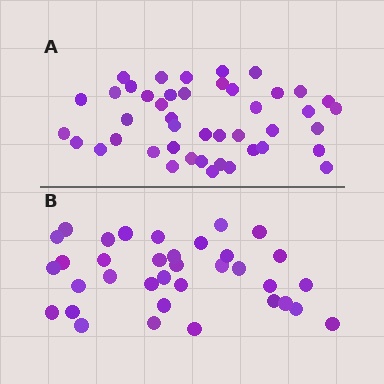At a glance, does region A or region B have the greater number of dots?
Region A (the top region) has more dots.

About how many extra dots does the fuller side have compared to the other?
Region A has roughly 8 or so more dots than region B.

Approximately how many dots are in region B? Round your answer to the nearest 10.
About 40 dots. (The exact count is 35, which rounds to 40.)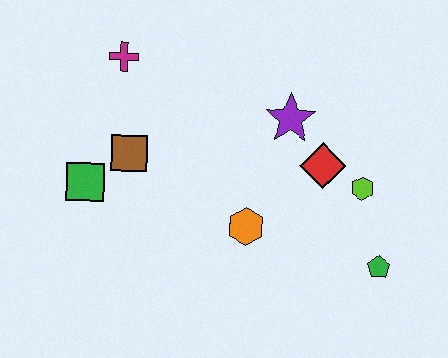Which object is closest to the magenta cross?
The brown square is closest to the magenta cross.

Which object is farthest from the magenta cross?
The green pentagon is farthest from the magenta cross.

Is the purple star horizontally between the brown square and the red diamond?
Yes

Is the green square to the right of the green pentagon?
No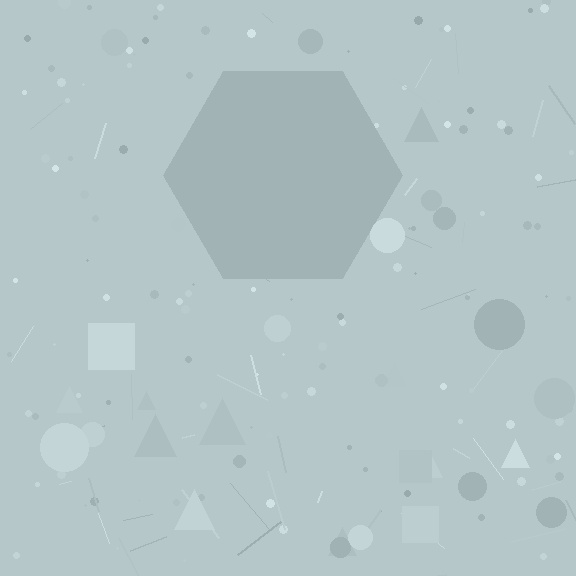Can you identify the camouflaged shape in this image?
The camouflaged shape is a hexagon.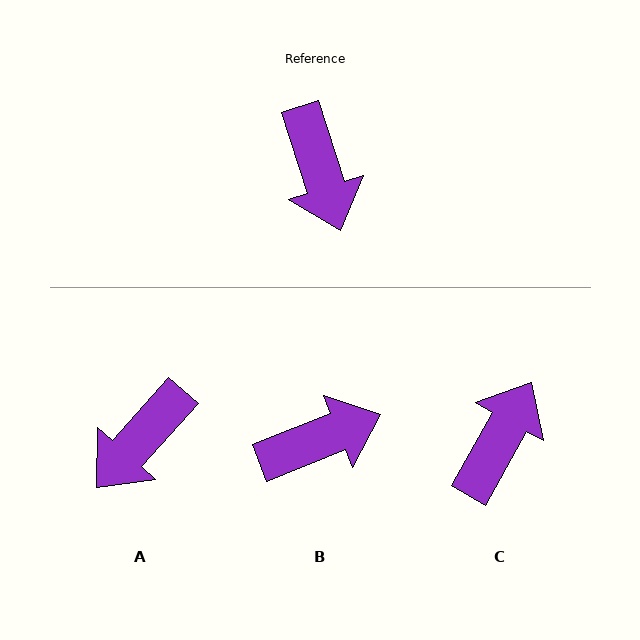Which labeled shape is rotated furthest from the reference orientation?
C, about 133 degrees away.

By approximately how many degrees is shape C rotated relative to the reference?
Approximately 133 degrees counter-clockwise.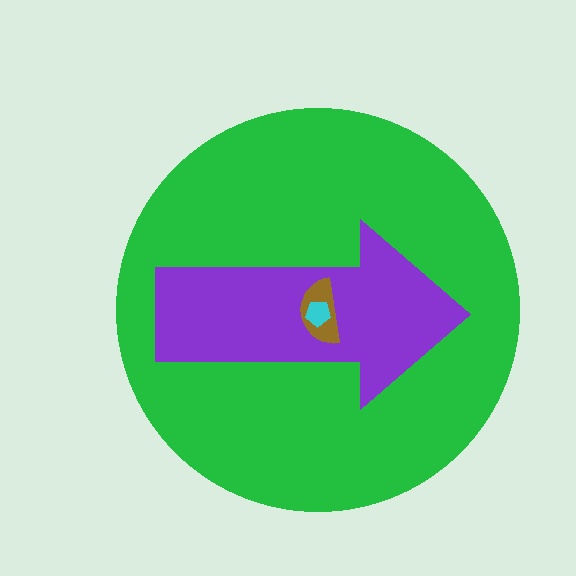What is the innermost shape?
The cyan pentagon.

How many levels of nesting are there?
4.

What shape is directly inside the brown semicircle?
The cyan pentagon.